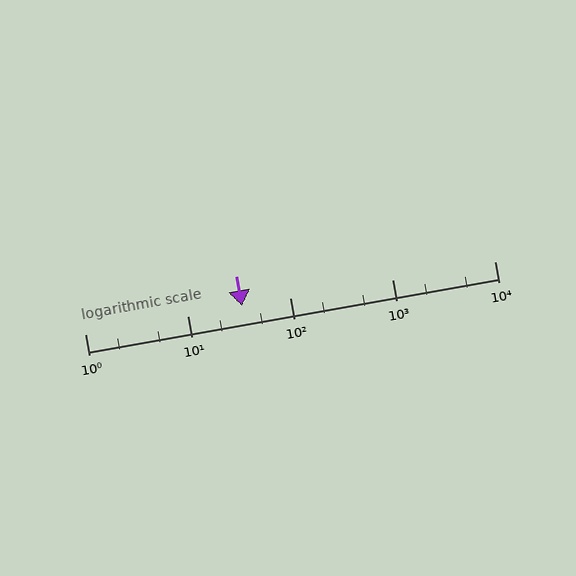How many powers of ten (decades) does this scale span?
The scale spans 4 decades, from 1 to 10000.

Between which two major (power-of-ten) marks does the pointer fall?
The pointer is between 10 and 100.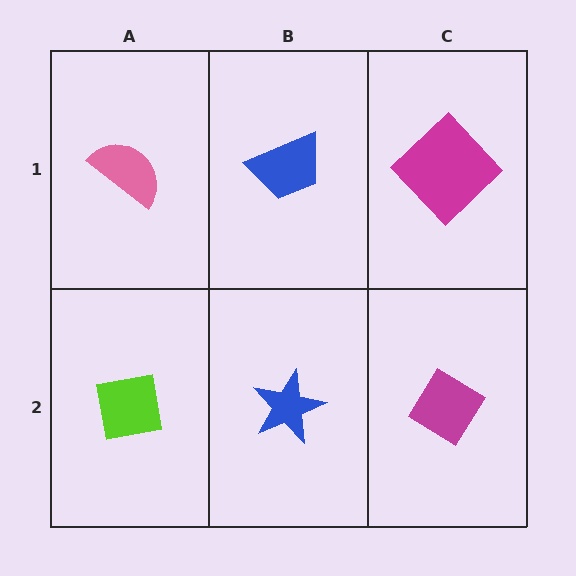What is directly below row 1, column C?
A magenta diamond.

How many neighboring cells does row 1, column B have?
3.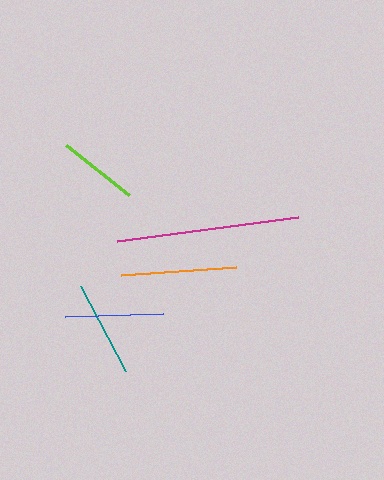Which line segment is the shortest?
The lime line is the shortest at approximately 80 pixels.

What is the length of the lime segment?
The lime segment is approximately 80 pixels long.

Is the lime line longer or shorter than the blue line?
The blue line is longer than the lime line.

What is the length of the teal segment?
The teal segment is approximately 96 pixels long.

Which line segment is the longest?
The magenta line is the longest at approximately 183 pixels.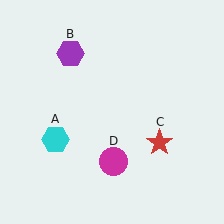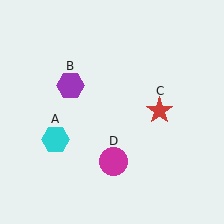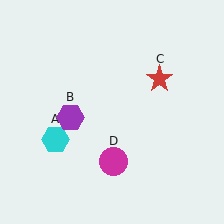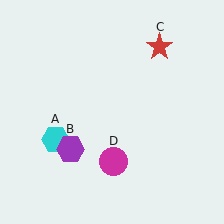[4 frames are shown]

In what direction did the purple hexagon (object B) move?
The purple hexagon (object B) moved down.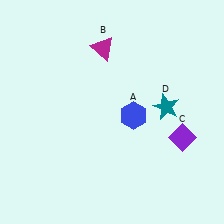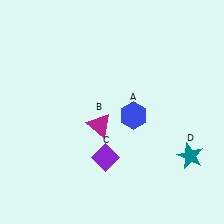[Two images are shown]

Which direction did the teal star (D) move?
The teal star (D) moved down.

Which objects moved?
The objects that moved are: the magenta triangle (B), the purple diamond (C), the teal star (D).